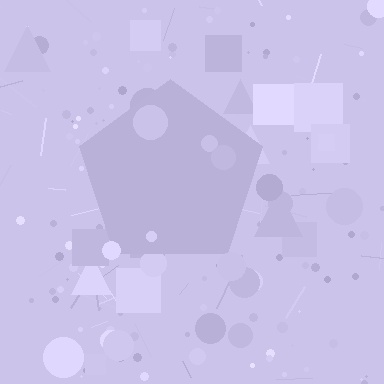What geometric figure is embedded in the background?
A pentagon is embedded in the background.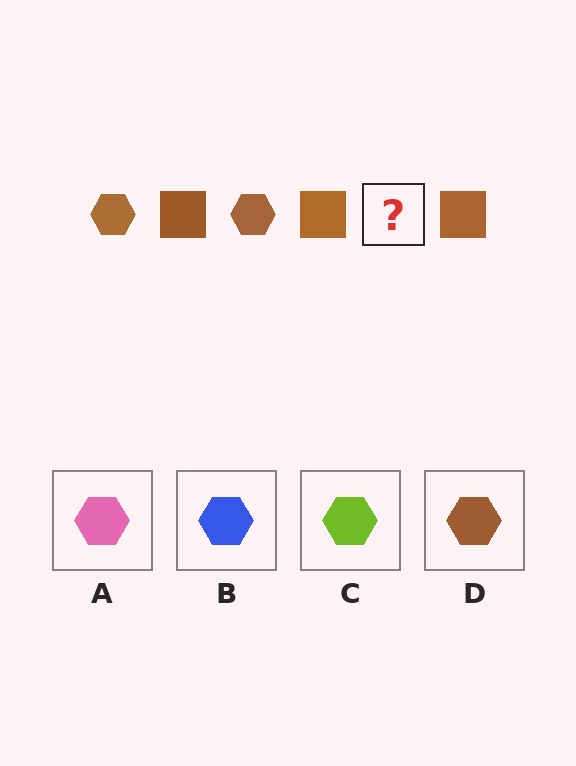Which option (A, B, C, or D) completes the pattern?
D.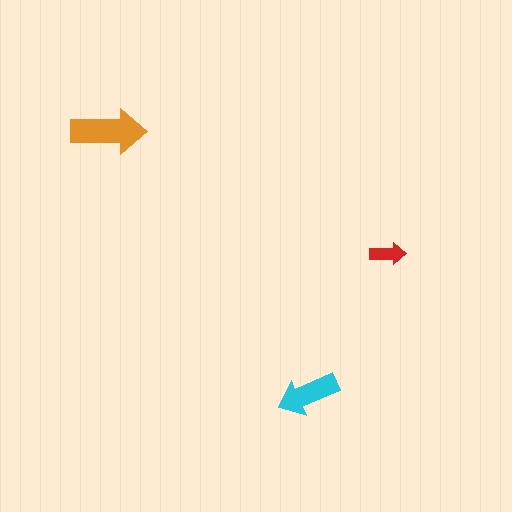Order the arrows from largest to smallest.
the orange one, the cyan one, the red one.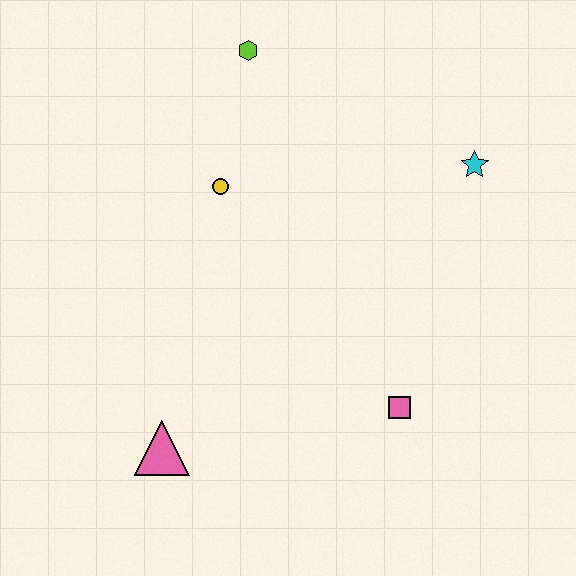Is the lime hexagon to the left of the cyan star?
Yes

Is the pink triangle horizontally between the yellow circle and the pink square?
No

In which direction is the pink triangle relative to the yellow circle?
The pink triangle is below the yellow circle.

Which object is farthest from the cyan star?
The pink triangle is farthest from the cyan star.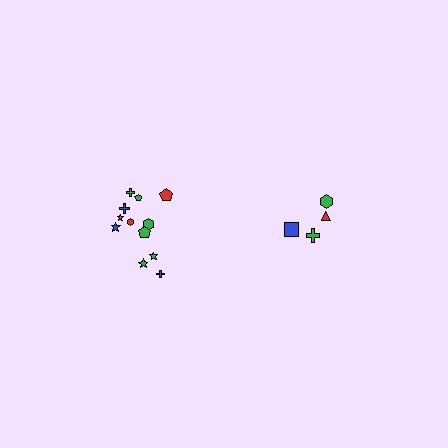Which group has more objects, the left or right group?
The left group.